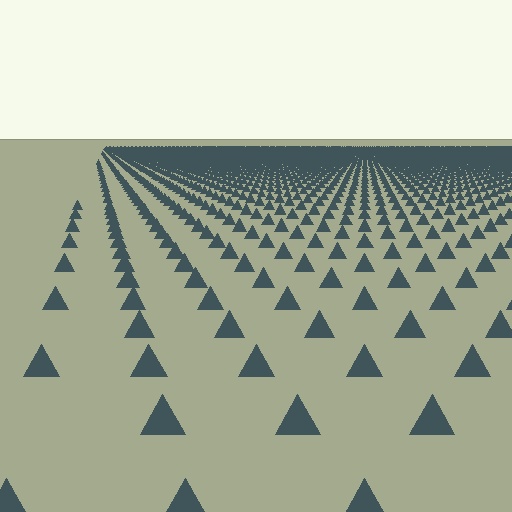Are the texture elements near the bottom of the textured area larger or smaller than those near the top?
Larger. Near the bottom, elements are closer to the viewer and appear at a bigger on-screen size.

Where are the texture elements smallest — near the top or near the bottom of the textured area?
Near the top.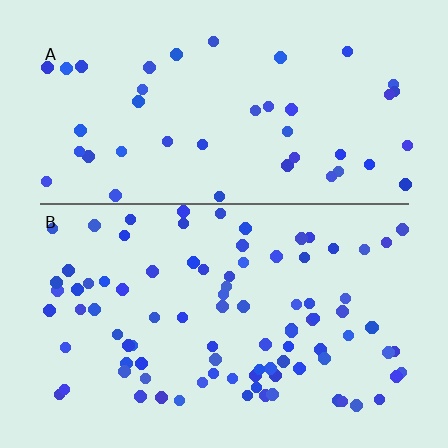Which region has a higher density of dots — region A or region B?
B (the bottom).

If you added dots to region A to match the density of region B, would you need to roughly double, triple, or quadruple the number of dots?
Approximately double.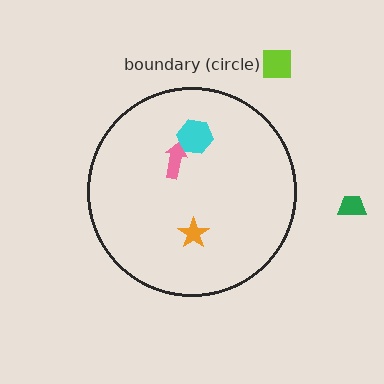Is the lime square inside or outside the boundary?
Outside.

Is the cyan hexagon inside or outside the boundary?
Inside.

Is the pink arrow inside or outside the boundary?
Inside.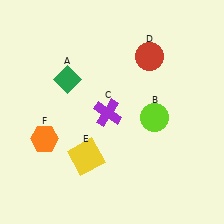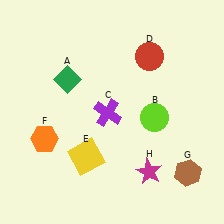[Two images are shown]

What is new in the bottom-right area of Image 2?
A brown hexagon (G) was added in the bottom-right area of Image 2.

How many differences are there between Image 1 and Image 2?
There are 2 differences between the two images.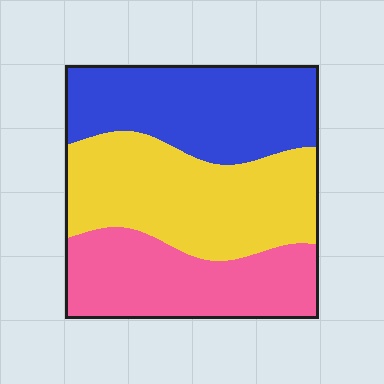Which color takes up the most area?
Yellow, at roughly 40%.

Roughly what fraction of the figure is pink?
Pink covers about 30% of the figure.